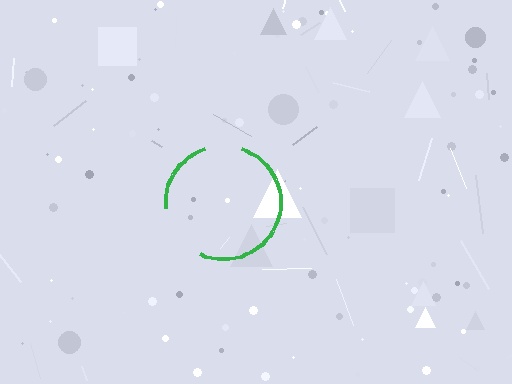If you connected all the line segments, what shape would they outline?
They would outline a circle.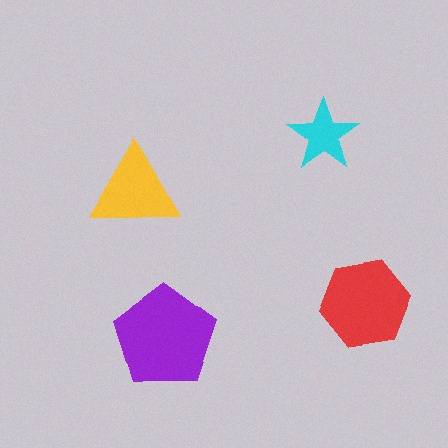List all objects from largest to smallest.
The purple pentagon, the red hexagon, the yellow triangle, the cyan star.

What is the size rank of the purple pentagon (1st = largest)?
1st.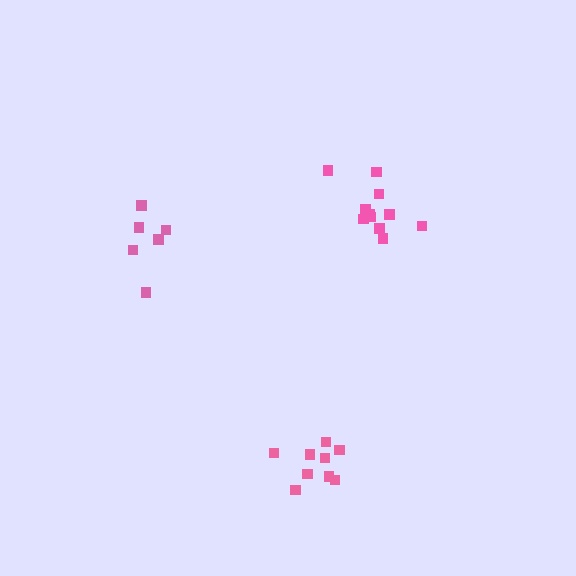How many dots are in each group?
Group 1: 9 dots, Group 2: 11 dots, Group 3: 6 dots (26 total).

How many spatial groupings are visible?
There are 3 spatial groupings.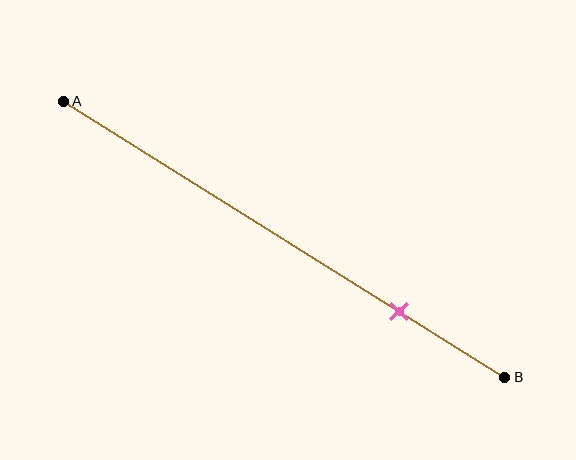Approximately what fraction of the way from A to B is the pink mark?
The pink mark is approximately 75% of the way from A to B.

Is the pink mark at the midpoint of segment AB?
No, the mark is at about 75% from A, not at the 50% midpoint.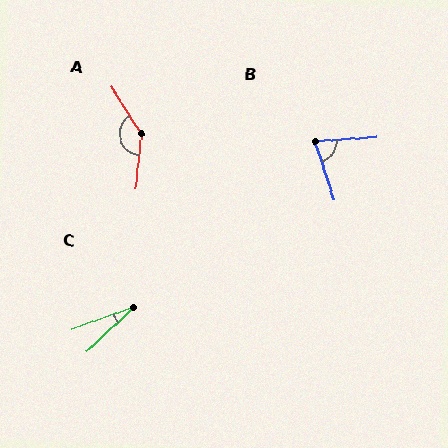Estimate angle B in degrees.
Approximately 76 degrees.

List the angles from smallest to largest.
C (24°), B (76°), A (142°).